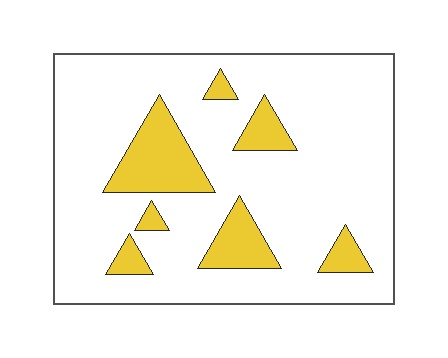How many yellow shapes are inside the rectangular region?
7.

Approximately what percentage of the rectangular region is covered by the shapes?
Approximately 15%.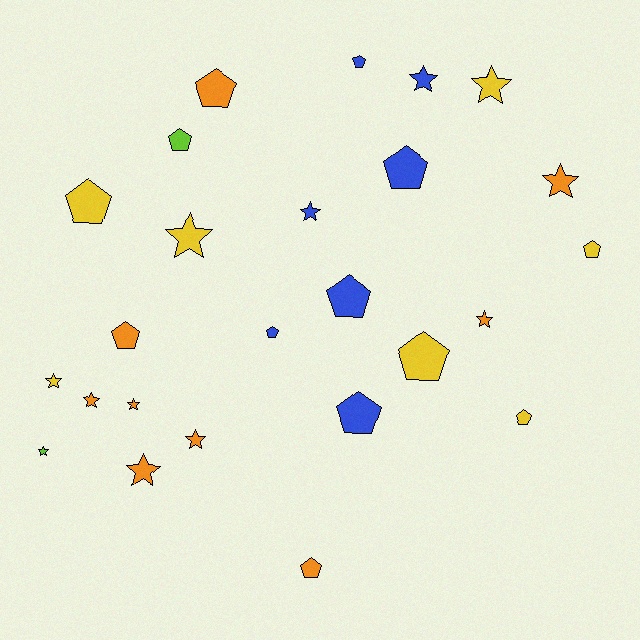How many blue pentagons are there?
There are 5 blue pentagons.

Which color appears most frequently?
Orange, with 9 objects.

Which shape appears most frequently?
Pentagon, with 13 objects.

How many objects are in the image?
There are 25 objects.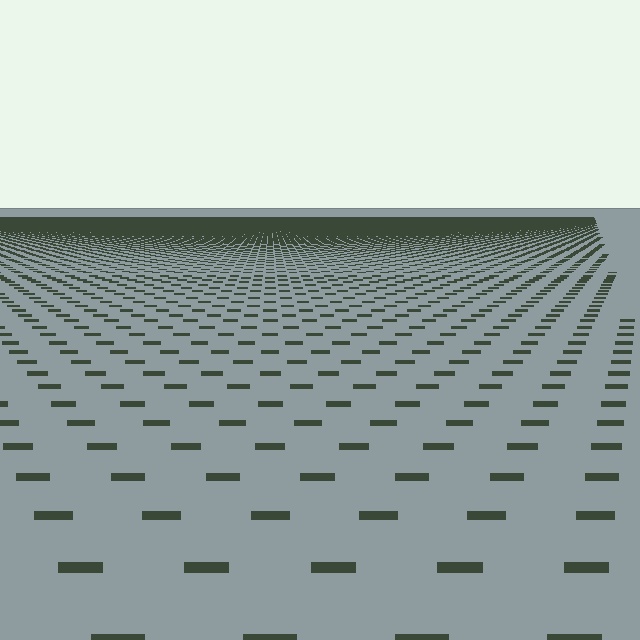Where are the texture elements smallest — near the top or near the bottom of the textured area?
Near the top.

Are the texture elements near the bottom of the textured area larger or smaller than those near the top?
Larger. Near the bottom, elements are closer to the viewer and appear at a bigger on-screen size.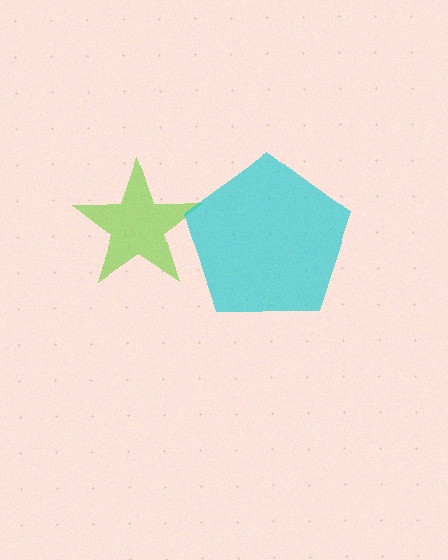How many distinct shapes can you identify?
There are 2 distinct shapes: a lime star, a cyan pentagon.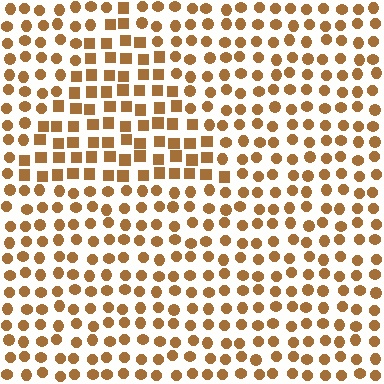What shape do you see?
I see a triangle.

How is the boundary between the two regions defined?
The boundary is defined by a change in element shape: squares inside vs. circles outside. All elements share the same color and spacing.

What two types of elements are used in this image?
The image uses squares inside the triangle region and circles outside it.